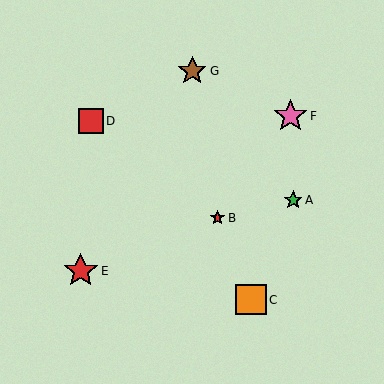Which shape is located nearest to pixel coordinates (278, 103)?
The pink star (labeled F) at (290, 116) is nearest to that location.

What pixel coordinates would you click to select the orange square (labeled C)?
Click at (251, 300) to select the orange square C.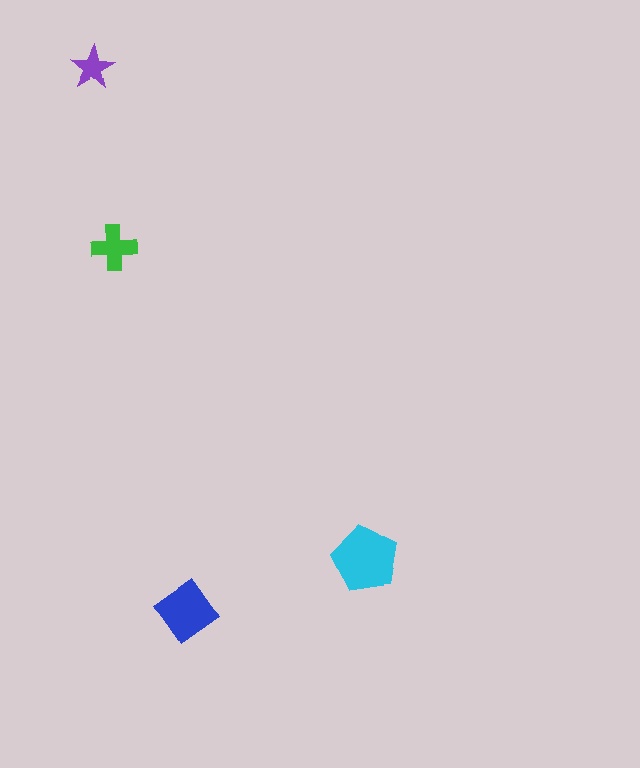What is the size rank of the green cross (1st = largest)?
3rd.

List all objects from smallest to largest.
The purple star, the green cross, the blue diamond, the cyan pentagon.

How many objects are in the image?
There are 4 objects in the image.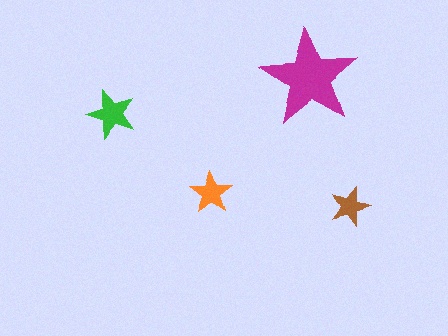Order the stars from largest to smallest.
the magenta one, the green one, the orange one, the brown one.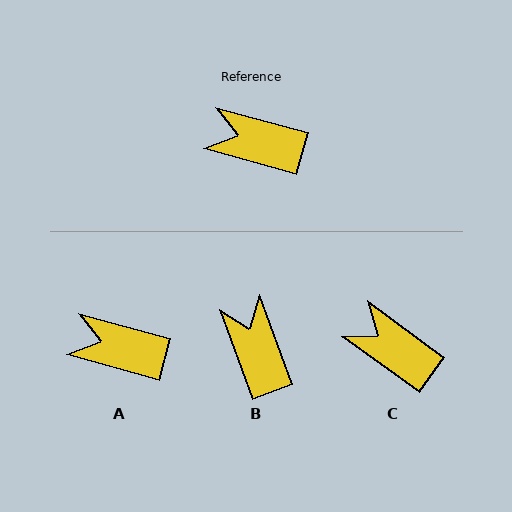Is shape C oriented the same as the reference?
No, it is off by about 21 degrees.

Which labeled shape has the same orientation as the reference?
A.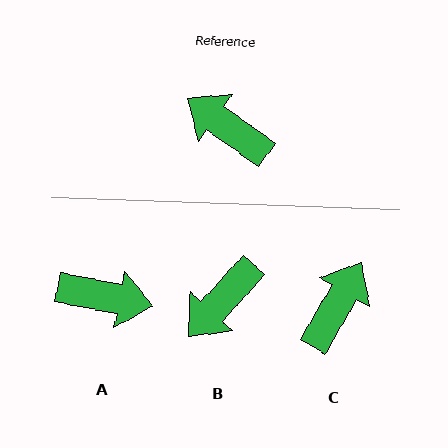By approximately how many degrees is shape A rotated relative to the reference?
Approximately 156 degrees clockwise.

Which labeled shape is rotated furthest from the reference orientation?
A, about 156 degrees away.